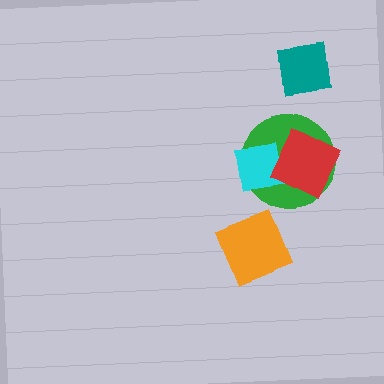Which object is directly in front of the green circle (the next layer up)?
The cyan square is directly in front of the green circle.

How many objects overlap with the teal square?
0 objects overlap with the teal square.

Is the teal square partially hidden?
No, no other shape covers it.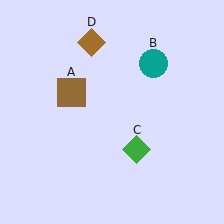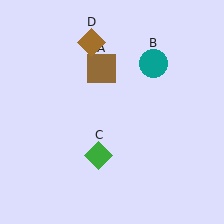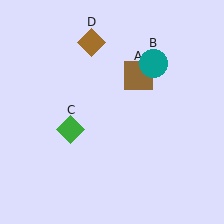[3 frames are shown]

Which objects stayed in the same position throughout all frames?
Teal circle (object B) and brown diamond (object D) remained stationary.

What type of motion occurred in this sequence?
The brown square (object A), green diamond (object C) rotated clockwise around the center of the scene.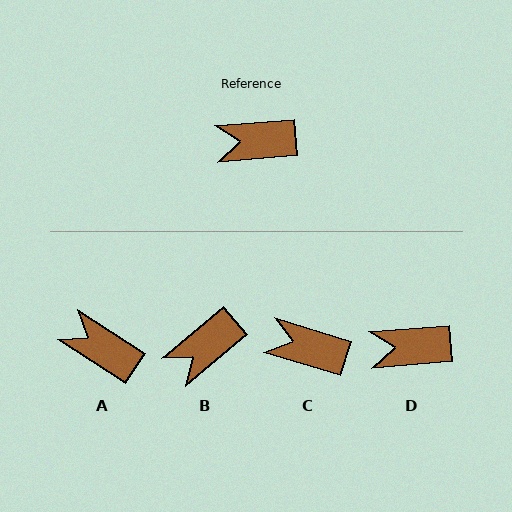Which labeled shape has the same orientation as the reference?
D.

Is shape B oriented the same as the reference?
No, it is off by about 35 degrees.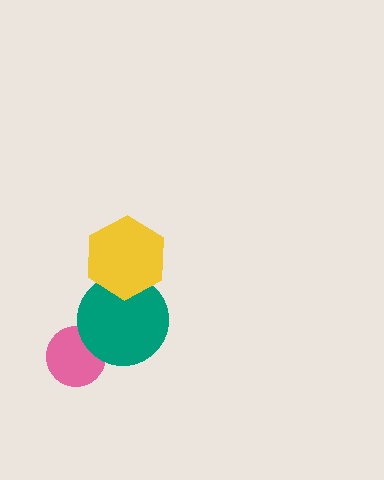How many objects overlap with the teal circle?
2 objects overlap with the teal circle.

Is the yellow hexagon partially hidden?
No, no other shape covers it.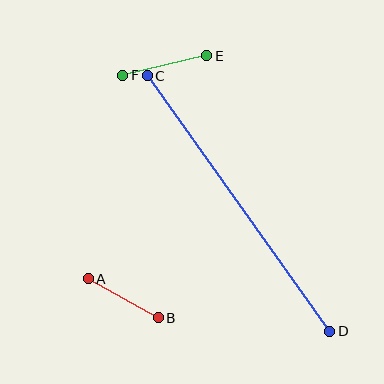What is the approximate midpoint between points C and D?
The midpoint is at approximately (239, 204) pixels.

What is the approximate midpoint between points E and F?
The midpoint is at approximately (165, 66) pixels.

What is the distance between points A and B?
The distance is approximately 80 pixels.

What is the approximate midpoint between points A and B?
The midpoint is at approximately (123, 298) pixels.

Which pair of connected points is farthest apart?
Points C and D are farthest apart.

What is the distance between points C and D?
The distance is approximately 314 pixels.